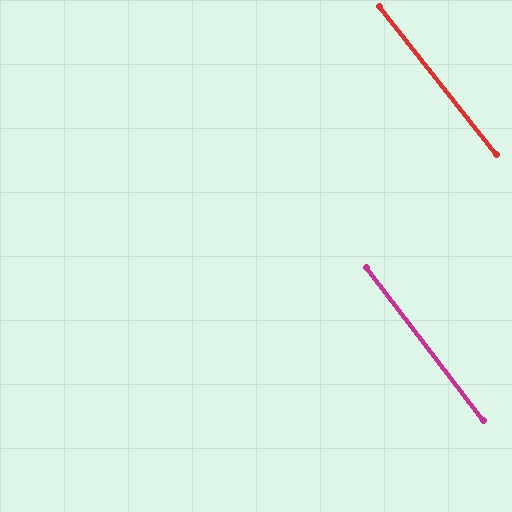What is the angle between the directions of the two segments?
Approximately 1 degree.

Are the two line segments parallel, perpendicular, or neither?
Parallel — their directions differ by only 0.9°.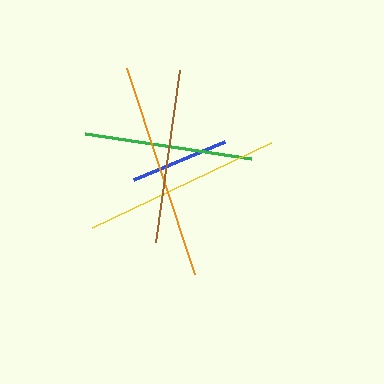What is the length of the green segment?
The green segment is approximately 168 pixels long.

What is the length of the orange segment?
The orange segment is approximately 216 pixels long.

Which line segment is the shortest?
The blue line is the shortest at approximately 99 pixels.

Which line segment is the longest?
The orange line is the longest at approximately 216 pixels.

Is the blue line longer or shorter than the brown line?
The brown line is longer than the blue line.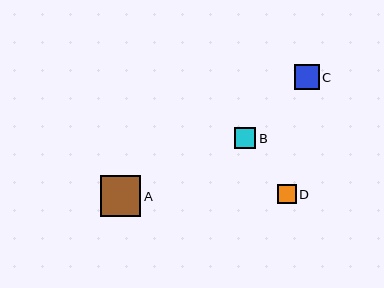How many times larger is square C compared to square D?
Square C is approximately 1.3 times the size of square D.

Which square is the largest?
Square A is the largest with a size of approximately 41 pixels.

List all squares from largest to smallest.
From largest to smallest: A, C, B, D.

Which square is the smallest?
Square D is the smallest with a size of approximately 19 pixels.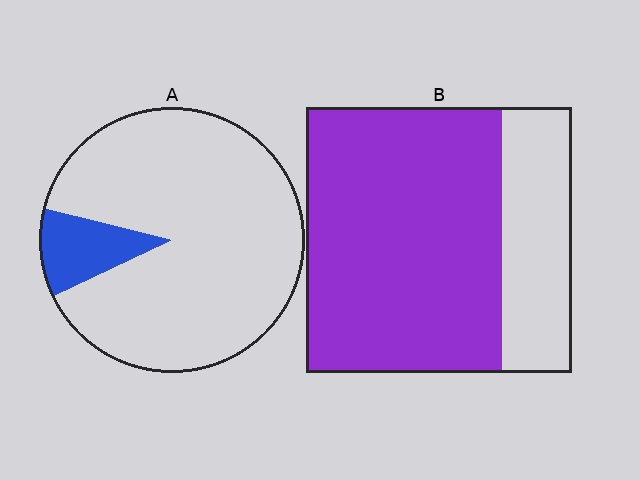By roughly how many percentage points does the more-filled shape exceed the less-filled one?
By roughly 65 percentage points (B over A).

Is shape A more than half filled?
No.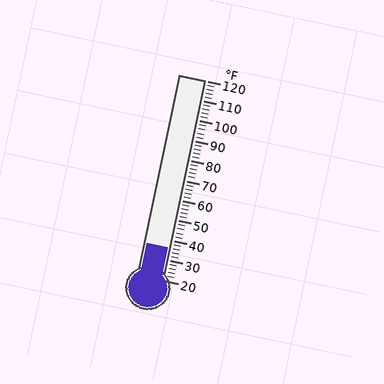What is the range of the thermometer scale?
The thermometer scale ranges from 20°F to 120°F.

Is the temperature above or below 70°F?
The temperature is below 70°F.